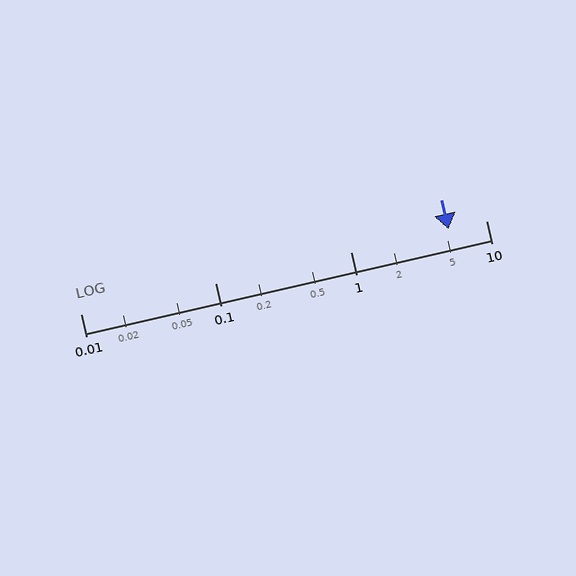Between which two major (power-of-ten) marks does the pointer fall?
The pointer is between 1 and 10.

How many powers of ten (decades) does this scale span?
The scale spans 3 decades, from 0.01 to 10.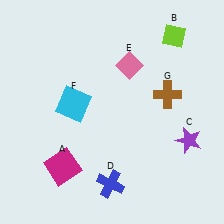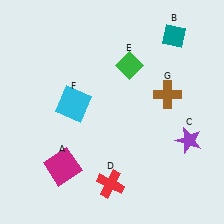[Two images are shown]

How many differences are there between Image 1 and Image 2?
There are 3 differences between the two images.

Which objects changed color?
B changed from lime to teal. D changed from blue to red. E changed from pink to green.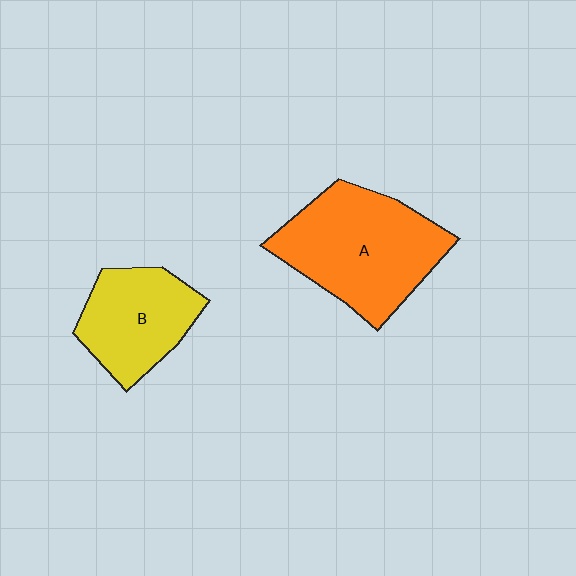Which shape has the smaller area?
Shape B (yellow).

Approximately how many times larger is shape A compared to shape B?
Approximately 1.5 times.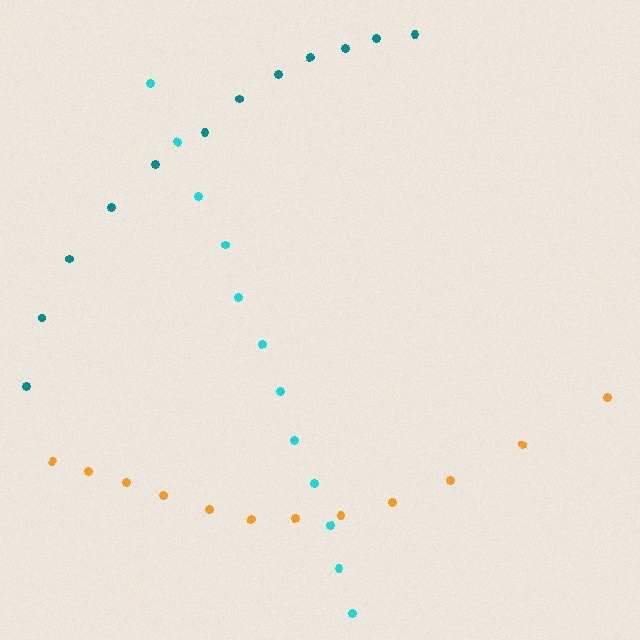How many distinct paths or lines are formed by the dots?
There are 3 distinct paths.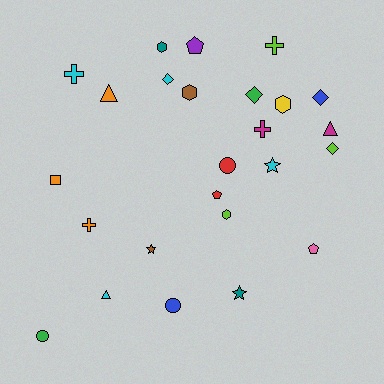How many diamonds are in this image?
There are 4 diamonds.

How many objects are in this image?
There are 25 objects.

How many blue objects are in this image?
There are 2 blue objects.